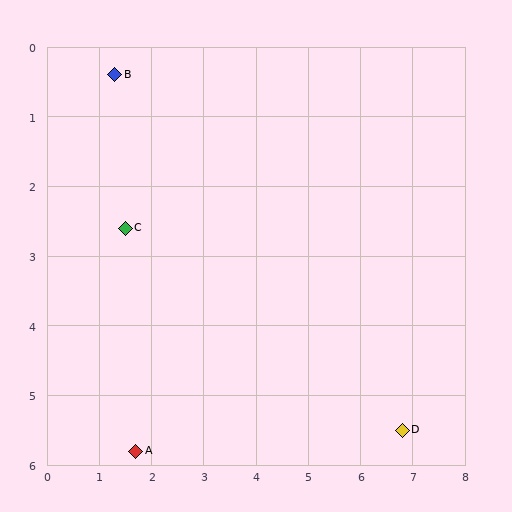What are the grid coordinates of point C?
Point C is at approximately (1.5, 2.6).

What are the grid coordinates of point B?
Point B is at approximately (1.3, 0.4).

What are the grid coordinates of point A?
Point A is at approximately (1.7, 5.8).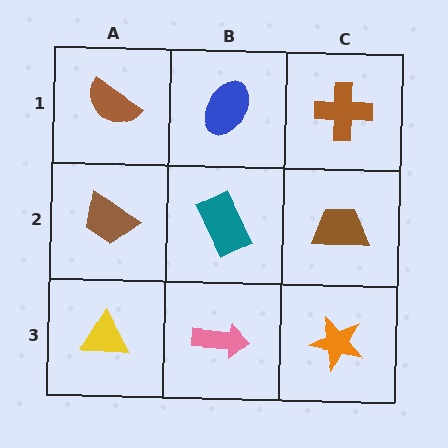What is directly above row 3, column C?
A brown trapezoid.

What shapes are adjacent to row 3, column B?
A teal rectangle (row 2, column B), a yellow triangle (row 3, column A), an orange star (row 3, column C).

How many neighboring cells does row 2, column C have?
3.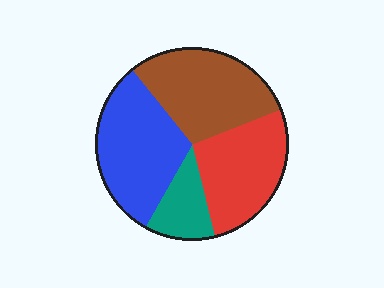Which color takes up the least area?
Teal, at roughly 10%.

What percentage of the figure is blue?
Blue covers around 30% of the figure.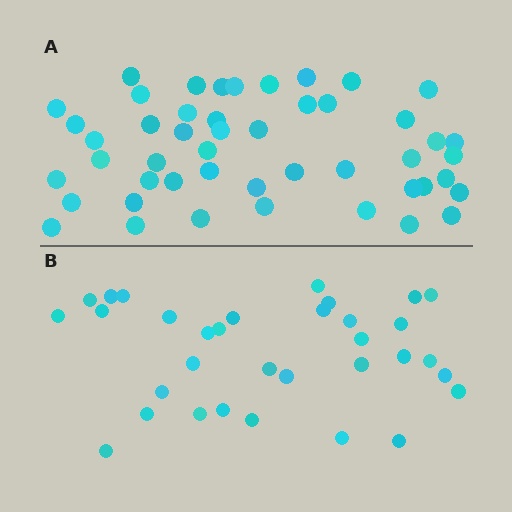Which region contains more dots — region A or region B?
Region A (the top region) has more dots.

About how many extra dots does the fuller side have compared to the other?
Region A has approximately 15 more dots than region B.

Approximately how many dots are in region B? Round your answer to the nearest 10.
About 30 dots. (The exact count is 33, which rounds to 30.)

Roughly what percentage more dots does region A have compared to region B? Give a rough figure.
About 45% more.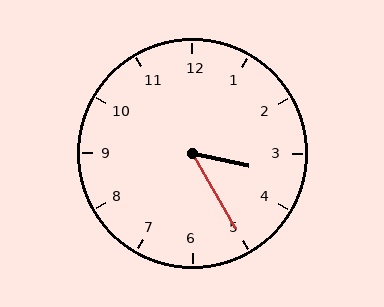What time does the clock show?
3:25.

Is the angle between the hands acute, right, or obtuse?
It is acute.